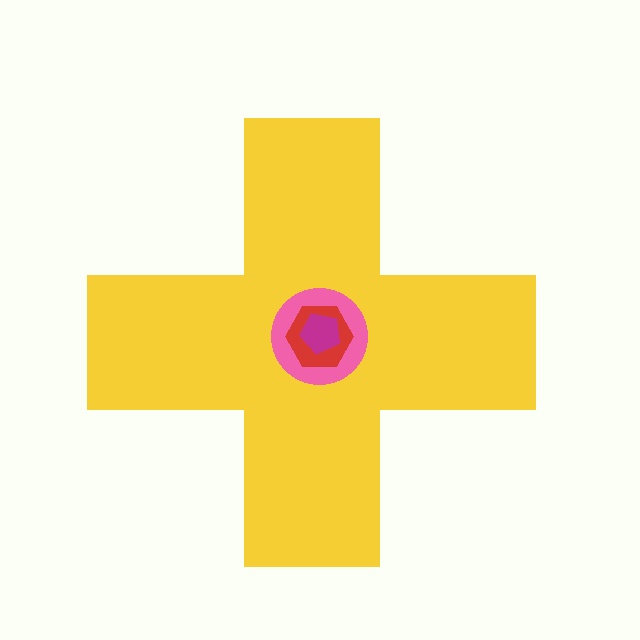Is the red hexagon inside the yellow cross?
Yes.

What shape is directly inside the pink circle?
The red hexagon.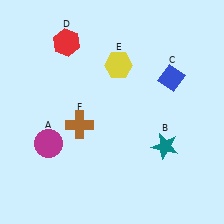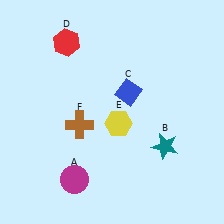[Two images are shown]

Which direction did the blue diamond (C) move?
The blue diamond (C) moved left.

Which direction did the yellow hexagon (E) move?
The yellow hexagon (E) moved down.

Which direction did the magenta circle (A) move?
The magenta circle (A) moved down.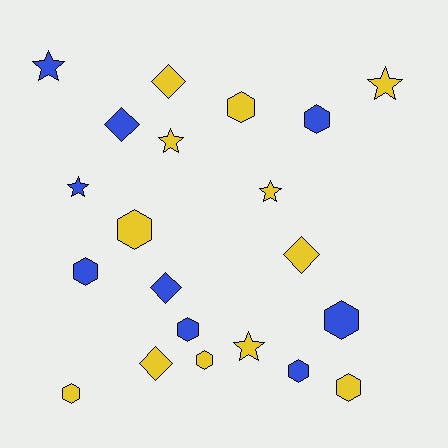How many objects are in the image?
There are 21 objects.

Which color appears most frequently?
Yellow, with 12 objects.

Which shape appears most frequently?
Hexagon, with 10 objects.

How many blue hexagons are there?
There are 5 blue hexagons.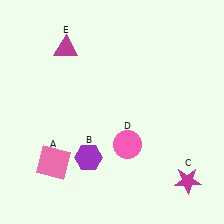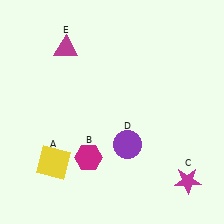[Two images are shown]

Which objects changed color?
A changed from pink to yellow. B changed from purple to magenta. D changed from pink to purple.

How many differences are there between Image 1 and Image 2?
There are 3 differences between the two images.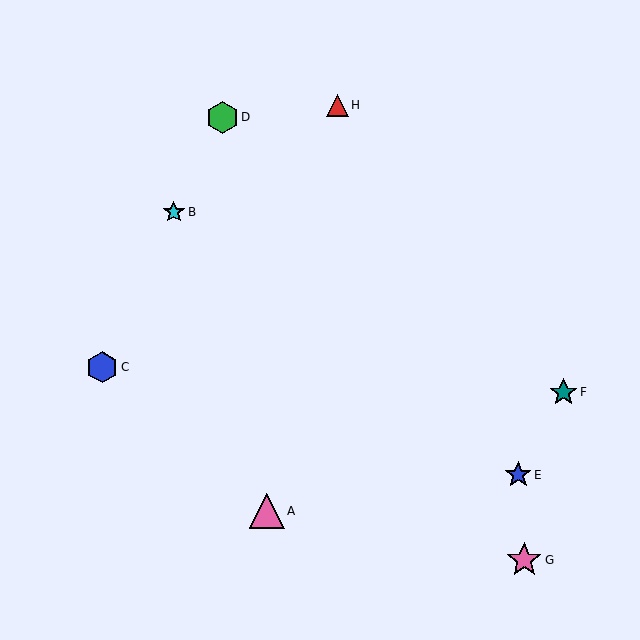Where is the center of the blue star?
The center of the blue star is at (518, 475).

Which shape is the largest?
The pink triangle (labeled A) is the largest.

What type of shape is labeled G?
Shape G is a pink star.